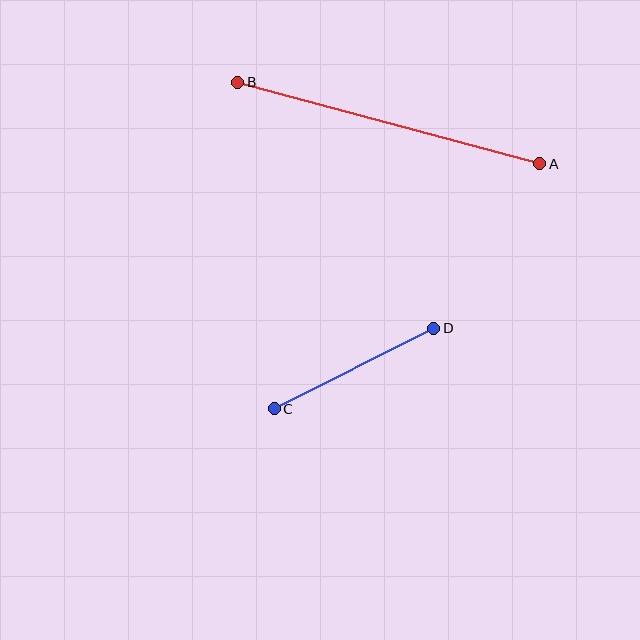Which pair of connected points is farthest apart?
Points A and B are farthest apart.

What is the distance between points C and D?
The distance is approximately 179 pixels.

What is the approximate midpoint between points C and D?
The midpoint is at approximately (354, 368) pixels.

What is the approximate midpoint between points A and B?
The midpoint is at approximately (389, 123) pixels.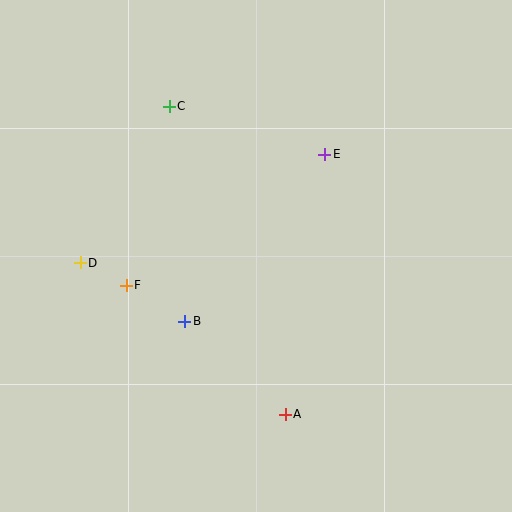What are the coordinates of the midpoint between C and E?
The midpoint between C and E is at (247, 130).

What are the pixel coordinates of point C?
Point C is at (169, 107).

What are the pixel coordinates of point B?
Point B is at (185, 321).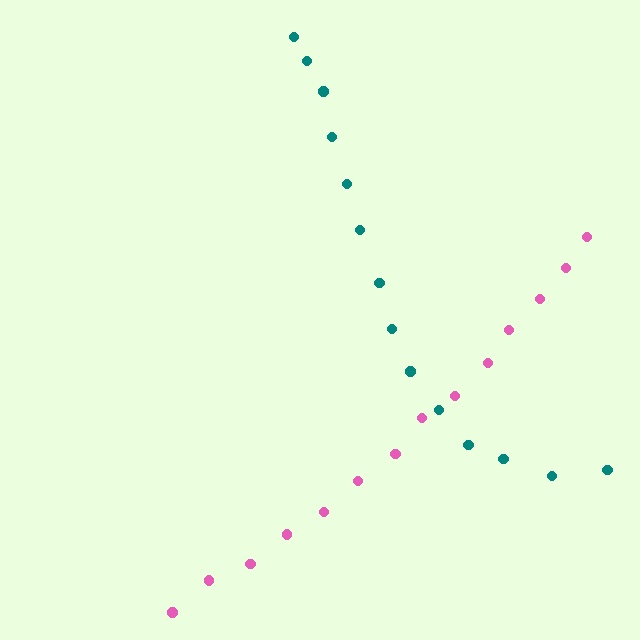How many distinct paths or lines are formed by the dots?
There are 2 distinct paths.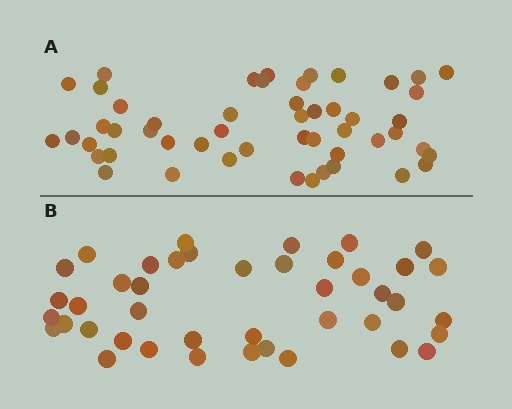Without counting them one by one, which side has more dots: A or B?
Region A (the top region) has more dots.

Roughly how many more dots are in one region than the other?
Region A has roughly 8 or so more dots than region B.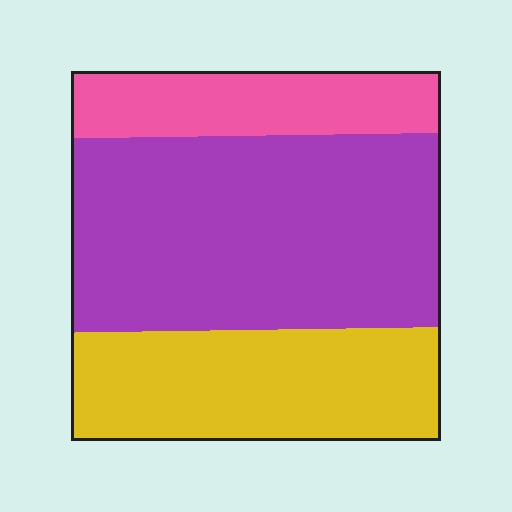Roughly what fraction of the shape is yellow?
Yellow takes up about one third (1/3) of the shape.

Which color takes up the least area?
Pink, at roughly 15%.